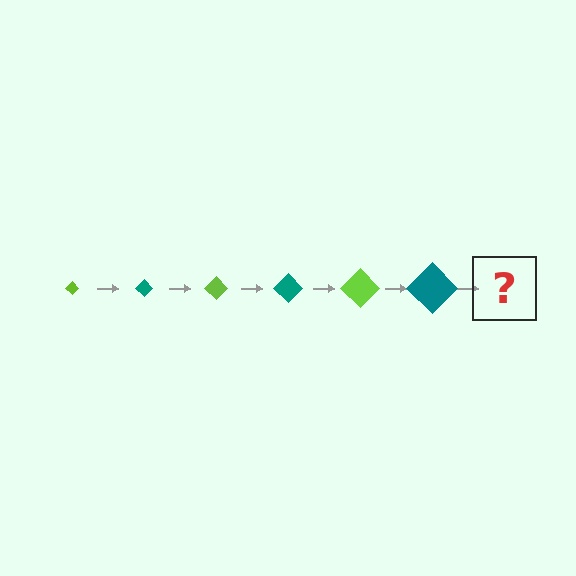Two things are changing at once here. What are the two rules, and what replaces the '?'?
The two rules are that the diamond grows larger each step and the color cycles through lime and teal. The '?' should be a lime diamond, larger than the previous one.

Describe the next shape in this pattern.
It should be a lime diamond, larger than the previous one.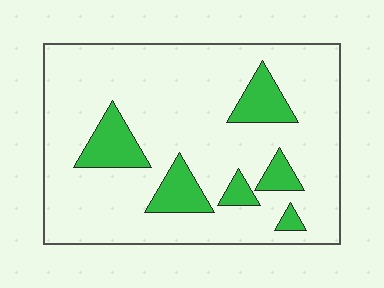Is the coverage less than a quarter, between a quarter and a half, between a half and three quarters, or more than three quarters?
Less than a quarter.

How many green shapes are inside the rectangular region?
6.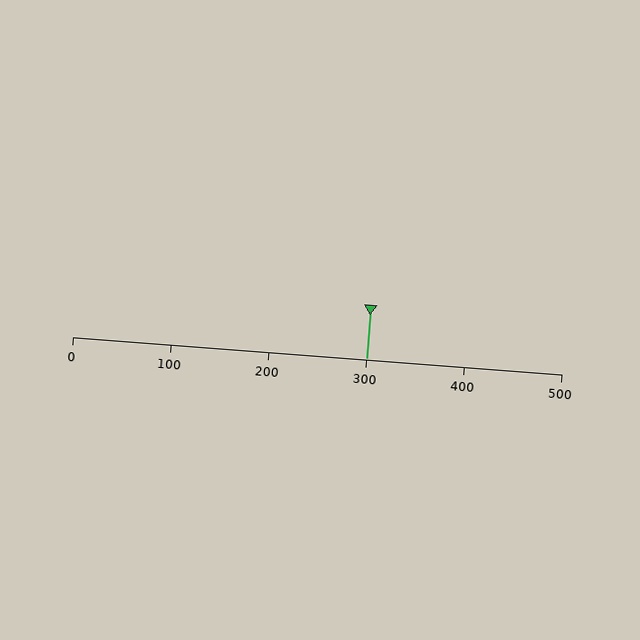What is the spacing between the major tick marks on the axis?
The major ticks are spaced 100 apart.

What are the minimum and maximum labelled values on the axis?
The axis runs from 0 to 500.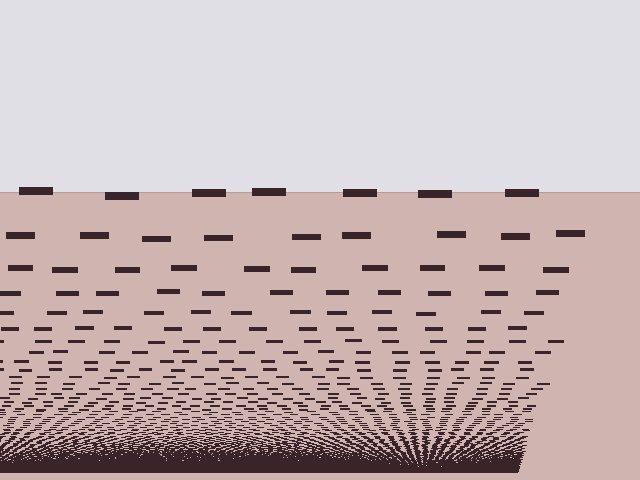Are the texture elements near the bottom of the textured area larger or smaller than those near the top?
Smaller. The gradient is inverted — elements near the bottom are smaller and denser.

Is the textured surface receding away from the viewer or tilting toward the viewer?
The surface appears to tilt toward the viewer. Texture elements get larger and sparser toward the top.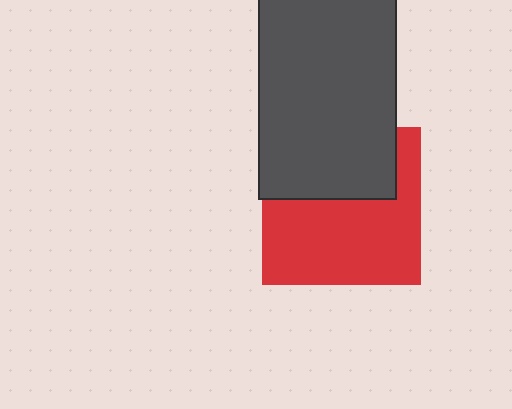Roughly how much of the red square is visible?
About half of it is visible (roughly 61%).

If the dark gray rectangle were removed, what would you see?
You would see the complete red square.